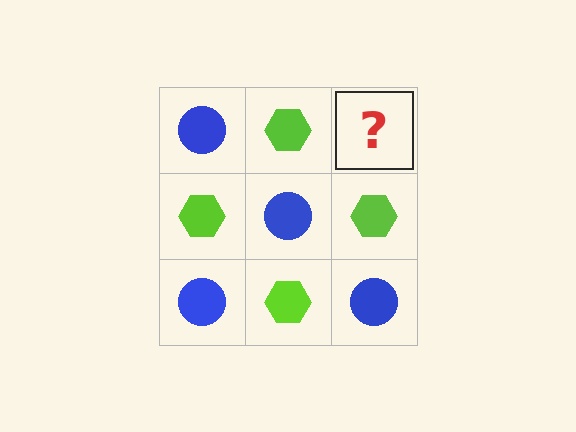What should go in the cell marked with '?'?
The missing cell should contain a blue circle.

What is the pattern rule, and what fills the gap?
The rule is that it alternates blue circle and lime hexagon in a checkerboard pattern. The gap should be filled with a blue circle.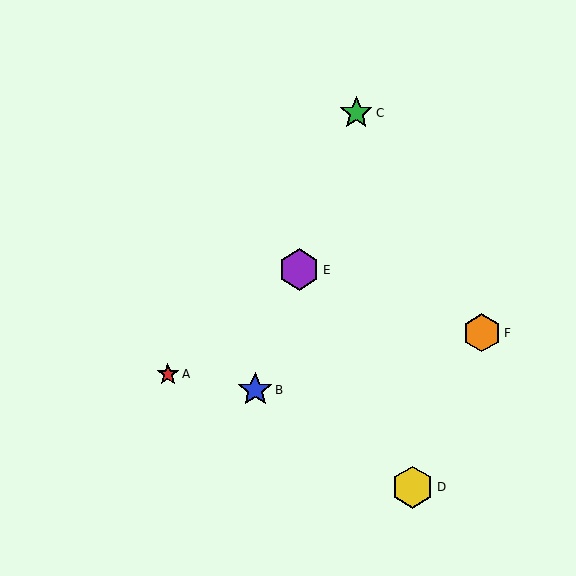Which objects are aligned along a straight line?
Objects B, C, E are aligned along a straight line.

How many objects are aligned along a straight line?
3 objects (B, C, E) are aligned along a straight line.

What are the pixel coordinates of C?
Object C is at (356, 113).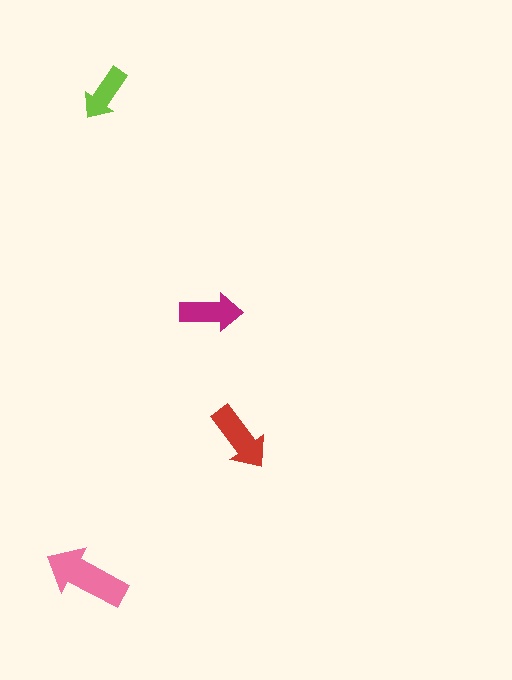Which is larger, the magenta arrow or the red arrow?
The red one.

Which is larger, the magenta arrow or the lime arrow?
The magenta one.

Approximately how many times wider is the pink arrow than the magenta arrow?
About 1.5 times wider.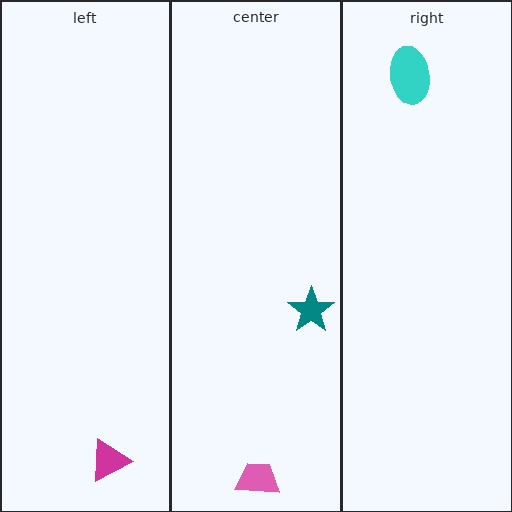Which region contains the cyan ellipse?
The right region.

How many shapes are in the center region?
2.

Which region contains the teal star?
The center region.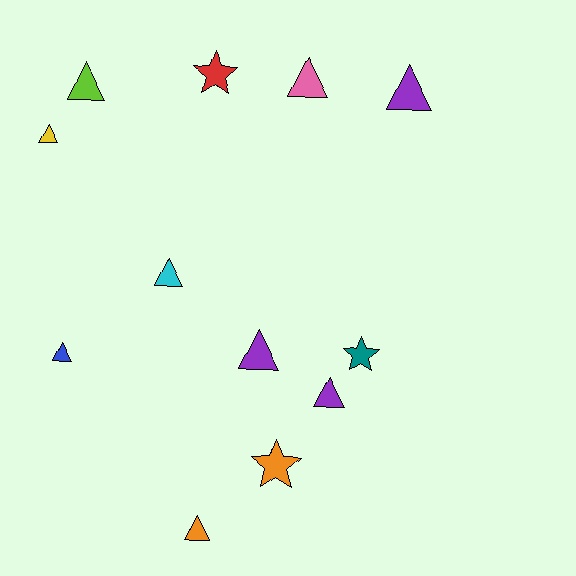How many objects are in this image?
There are 12 objects.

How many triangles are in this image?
There are 9 triangles.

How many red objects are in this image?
There is 1 red object.